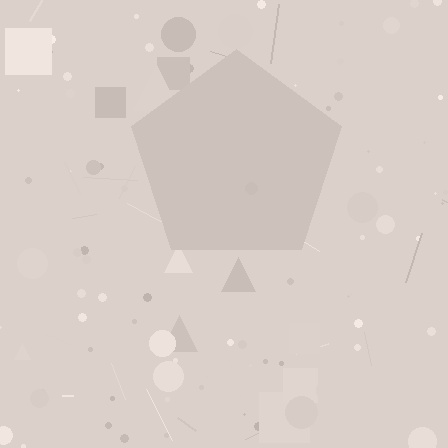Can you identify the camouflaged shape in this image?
The camouflaged shape is a pentagon.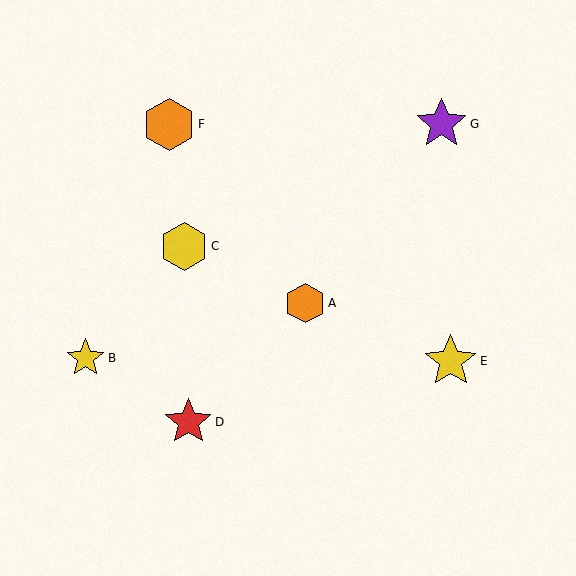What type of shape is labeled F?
Shape F is an orange hexagon.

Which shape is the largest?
The yellow star (labeled E) is the largest.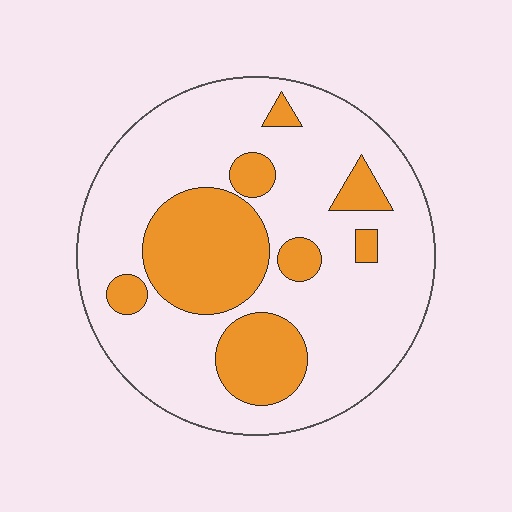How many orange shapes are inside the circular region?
8.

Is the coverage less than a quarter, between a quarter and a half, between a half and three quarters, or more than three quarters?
Between a quarter and a half.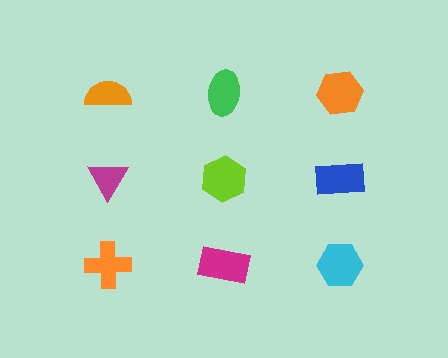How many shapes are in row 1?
3 shapes.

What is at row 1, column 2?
A green ellipse.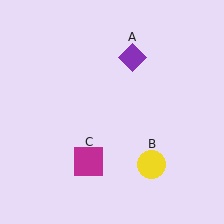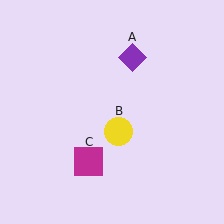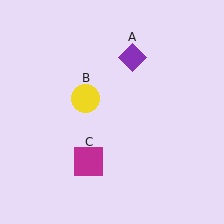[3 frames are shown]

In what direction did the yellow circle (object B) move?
The yellow circle (object B) moved up and to the left.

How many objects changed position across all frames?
1 object changed position: yellow circle (object B).